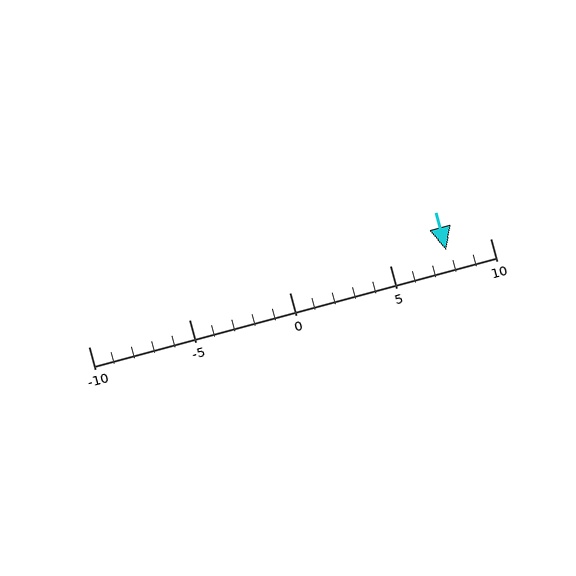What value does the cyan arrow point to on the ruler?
The cyan arrow points to approximately 8.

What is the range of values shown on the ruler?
The ruler shows values from -10 to 10.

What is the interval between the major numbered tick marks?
The major tick marks are spaced 5 units apart.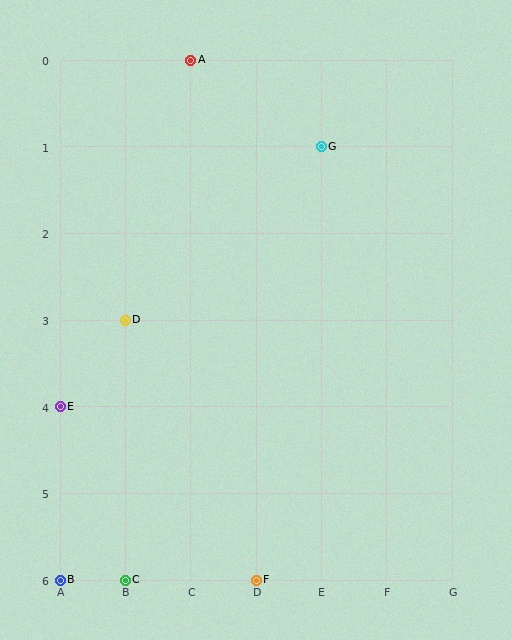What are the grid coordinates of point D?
Point D is at grid coordinates (B, 3).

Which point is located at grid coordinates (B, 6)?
Point C is at (B, 6).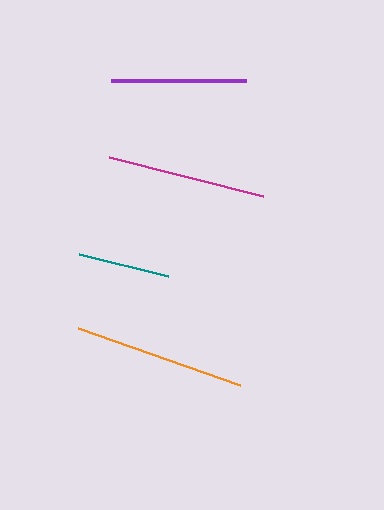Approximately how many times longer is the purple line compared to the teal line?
The purple line is approximately 1.5 times the length of the teal line.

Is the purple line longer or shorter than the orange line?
The orange line is longer than the purple line.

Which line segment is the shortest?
The teal line is the shortest at approximately 91 pixels.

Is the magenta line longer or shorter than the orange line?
The orange line is longer than the magenta line.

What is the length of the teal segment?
The teal segment is approximately 91 pixels long.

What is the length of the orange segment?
The orange segment is approximately 172 pixels long.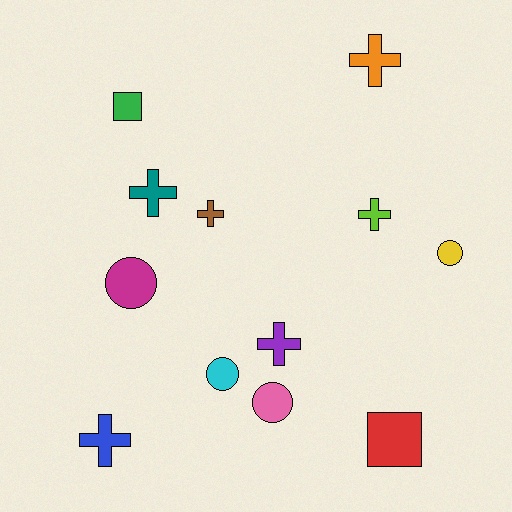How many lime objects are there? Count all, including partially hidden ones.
There is 1 lime object.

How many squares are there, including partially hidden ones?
There are 2 squares.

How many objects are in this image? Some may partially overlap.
There are 12 objects.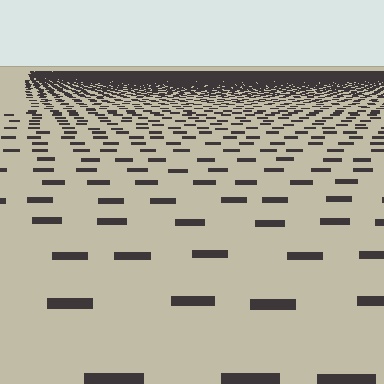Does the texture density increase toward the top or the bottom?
Density increases toward the top.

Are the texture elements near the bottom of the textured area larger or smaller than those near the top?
Larger. Near the bottom, elements are closer to the viewer and appear at a bigger on-screen size.